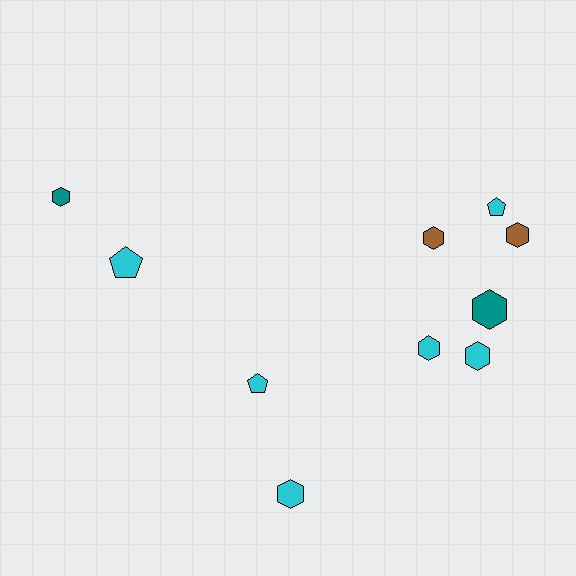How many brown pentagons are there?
There are no brown pentagons.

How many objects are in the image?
There are 10 objects.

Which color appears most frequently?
Cyan, with 6 objects.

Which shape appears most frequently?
Hexagon, with 7 objects.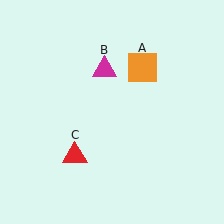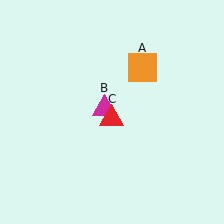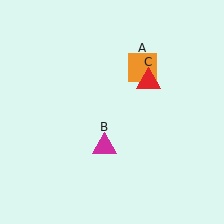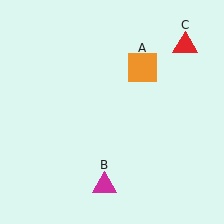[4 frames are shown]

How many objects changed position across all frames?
2 objects changed position: magenta triangle (object B), red triangle (object C).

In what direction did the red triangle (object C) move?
The red triangle (object C) moved up and to the right.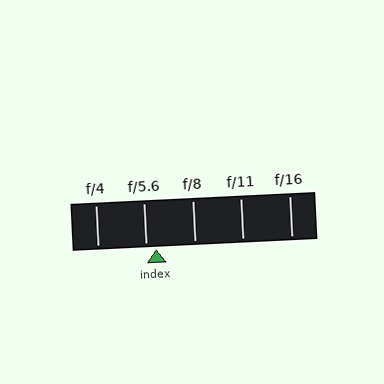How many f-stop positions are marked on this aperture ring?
There are 5 f-stop positions marked.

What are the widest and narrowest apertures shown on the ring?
The widest aperture shown is f/4 and the narrowest is f/16.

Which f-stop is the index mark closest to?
The index mark is closest to f/5.6.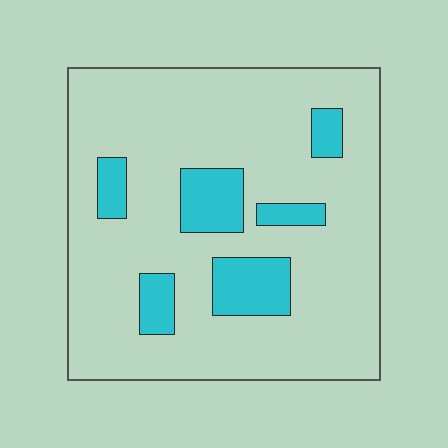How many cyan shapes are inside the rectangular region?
6.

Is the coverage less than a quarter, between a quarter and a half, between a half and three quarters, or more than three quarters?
Less than a quarter.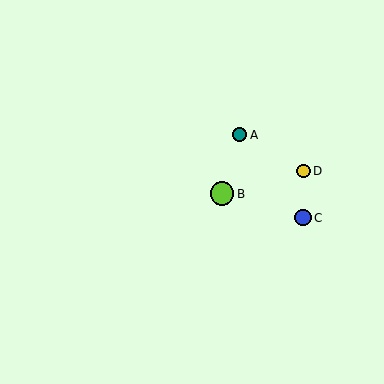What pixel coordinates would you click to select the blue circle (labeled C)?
Click at (303, 218) to select the blue circle C.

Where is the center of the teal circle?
The center of the teal circle is at (240, 135).